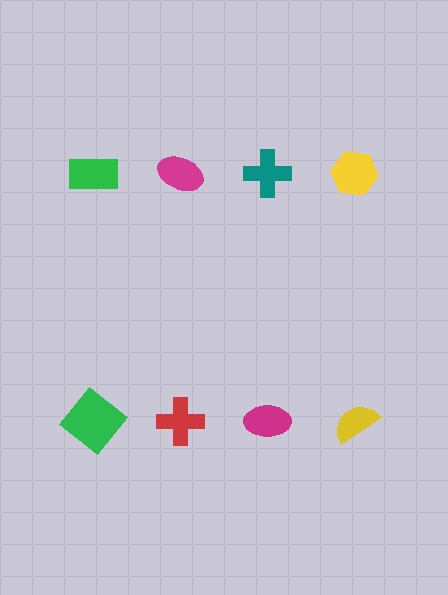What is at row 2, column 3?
A magenta ellipse.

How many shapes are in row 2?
4 shapes.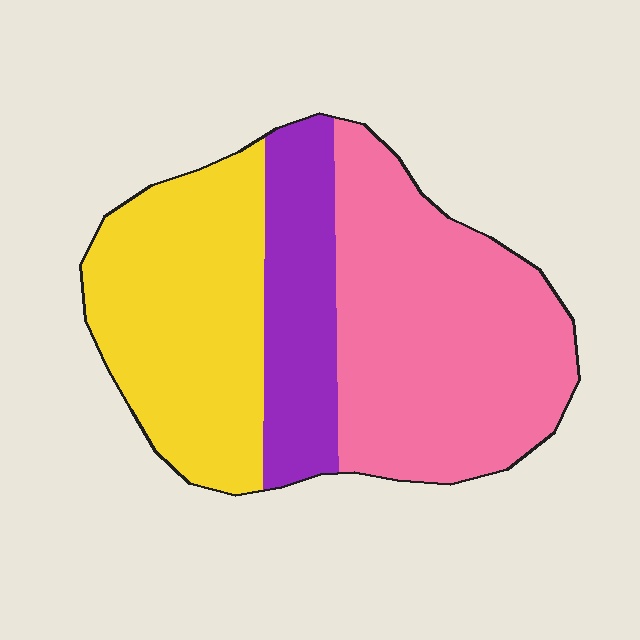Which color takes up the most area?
Pink, at roughly 45%.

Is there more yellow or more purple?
Yellow.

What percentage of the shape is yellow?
Yellow takes up between a third and a half of the shape.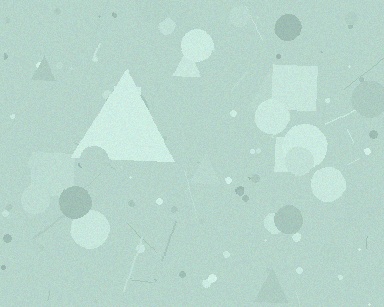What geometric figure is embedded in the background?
A triangle is embedded in the background.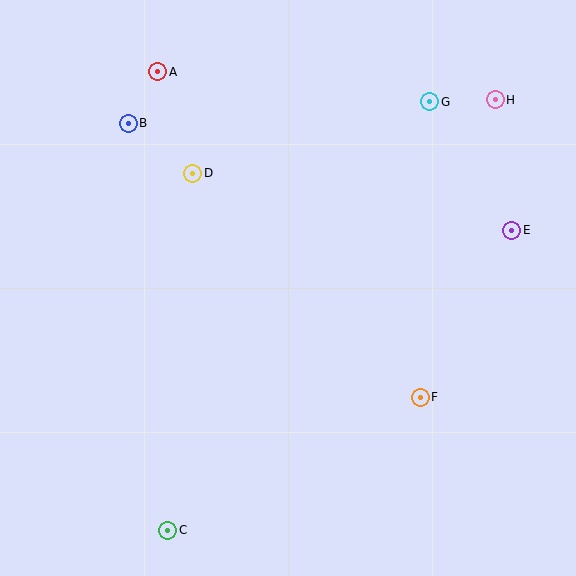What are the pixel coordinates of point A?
Point A is at (158, 72).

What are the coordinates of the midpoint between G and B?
The midpoint between G and B is at (279, 113).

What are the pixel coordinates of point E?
Point E is at (512, 230).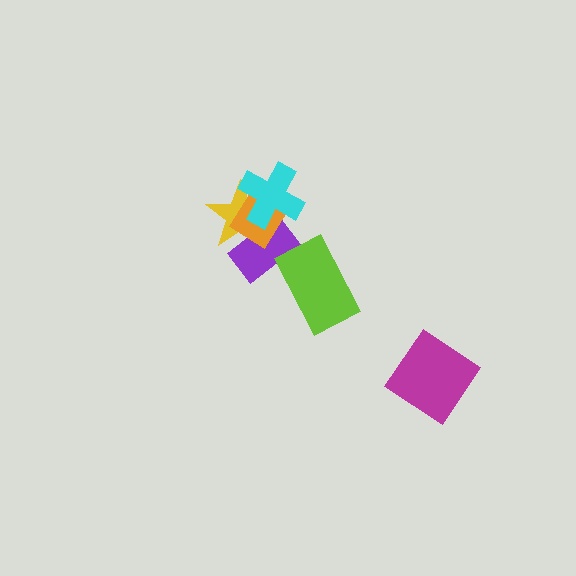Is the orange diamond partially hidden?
Yes, it is partially covered by another shape.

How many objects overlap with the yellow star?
3 objects overlap with the yellow star.